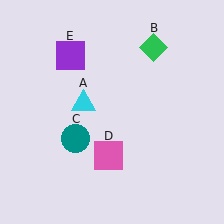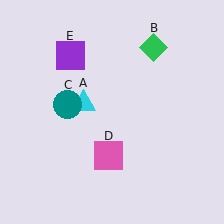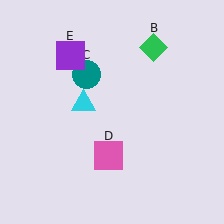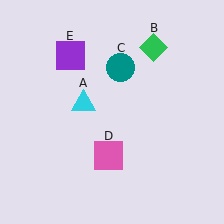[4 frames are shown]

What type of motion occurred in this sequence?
The teal circle (object C) rotated clockwise around the center of the scene.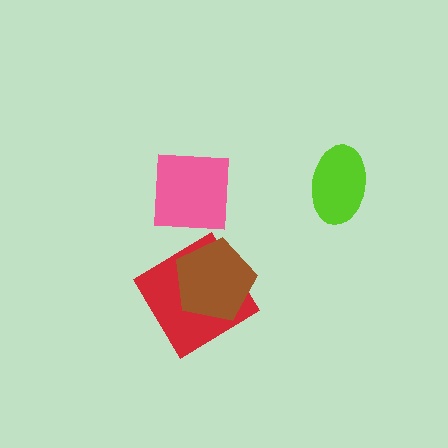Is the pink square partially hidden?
No, no other shape covers it.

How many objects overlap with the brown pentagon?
1 object overlaps with the brown pentagon.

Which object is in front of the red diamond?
The brown pentagon is in front of the red diamond.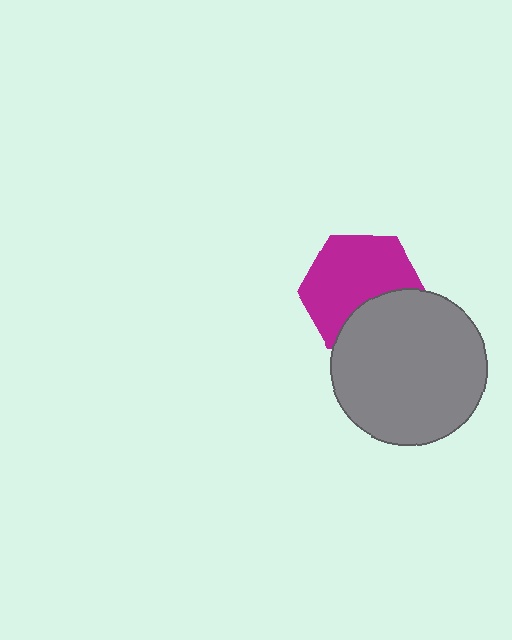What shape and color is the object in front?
The object in front is a gray circle.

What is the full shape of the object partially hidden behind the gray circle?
The partially hidden object is a magenta hexagon.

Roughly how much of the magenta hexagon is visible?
Most of it is visible (roughly 67%).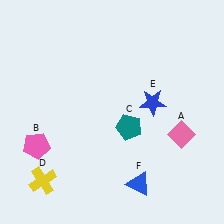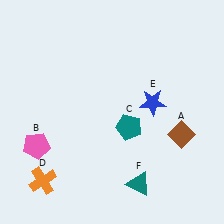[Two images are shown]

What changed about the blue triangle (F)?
In Image 1, F is blue. In Image 2, it changed to teal.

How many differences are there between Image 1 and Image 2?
There are 3 differences between the two images.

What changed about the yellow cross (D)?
In Image 1, D is yellow. In Image 2, it changed to orange.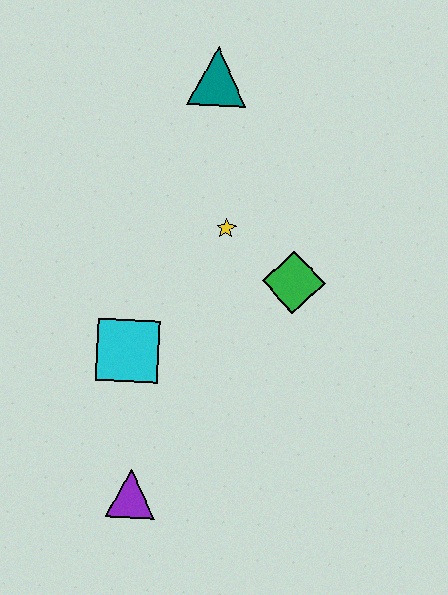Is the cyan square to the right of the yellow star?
No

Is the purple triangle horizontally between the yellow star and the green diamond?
No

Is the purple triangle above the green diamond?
No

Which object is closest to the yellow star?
The green diamond is closest to the yellow star.